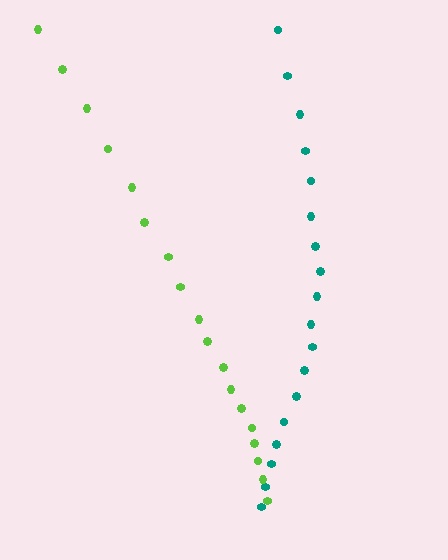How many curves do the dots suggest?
There are 2 distinct paths.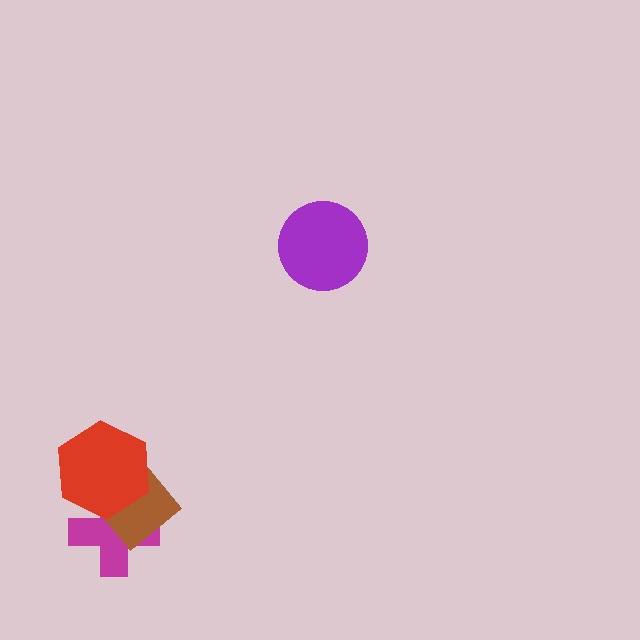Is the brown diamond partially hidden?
Yes, it is partially covered by another shape.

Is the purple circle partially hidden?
No, no other shape covers it.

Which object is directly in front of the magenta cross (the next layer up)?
The brown diamond is directly in front of the magenta cross.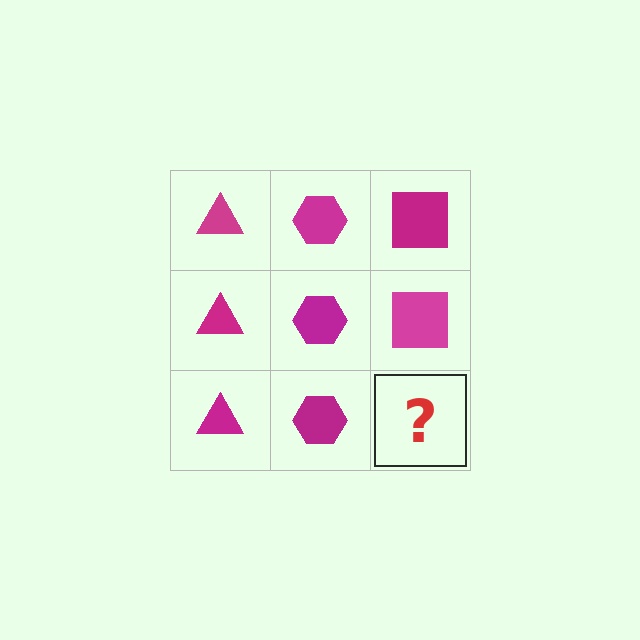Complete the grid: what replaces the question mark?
The question mark should be replaced with a magenta square.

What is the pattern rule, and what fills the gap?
The rule is that each column has a consistent shape. The gap should be filled with a magenta square.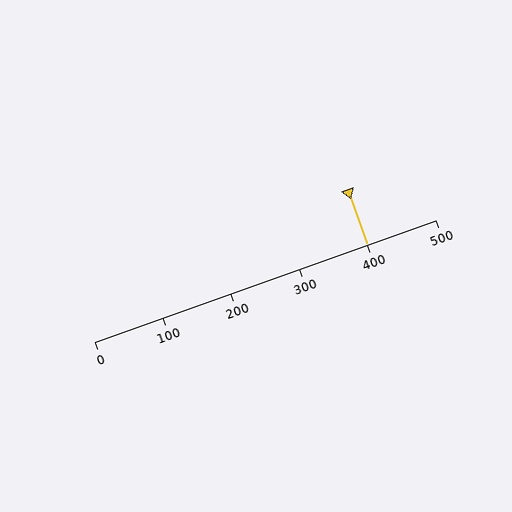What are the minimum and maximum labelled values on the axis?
The axis runs from 0 to 500.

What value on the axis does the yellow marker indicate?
The marker indicates approximately 400.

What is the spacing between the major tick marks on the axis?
The major ticks are spaced 100 apart.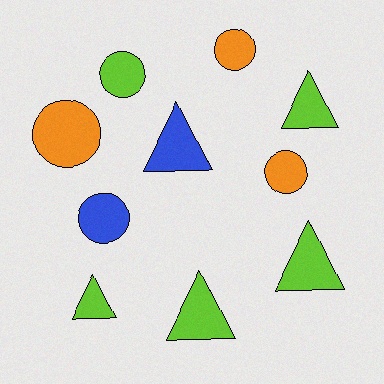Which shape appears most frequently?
Triangle, with 5 objects.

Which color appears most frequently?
Lime, with 5 objects.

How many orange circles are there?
There are 3 orange circles.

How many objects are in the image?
There are 10 objects.